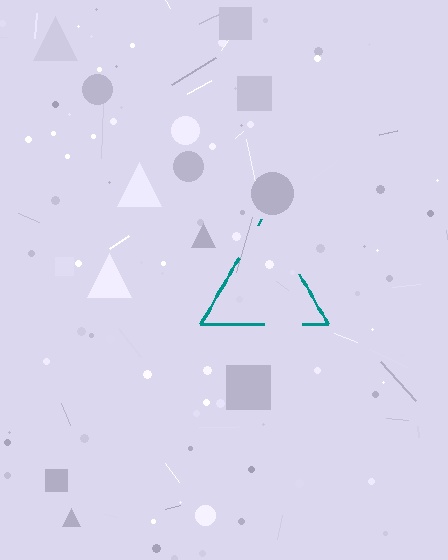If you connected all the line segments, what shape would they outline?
They would outline a triangle.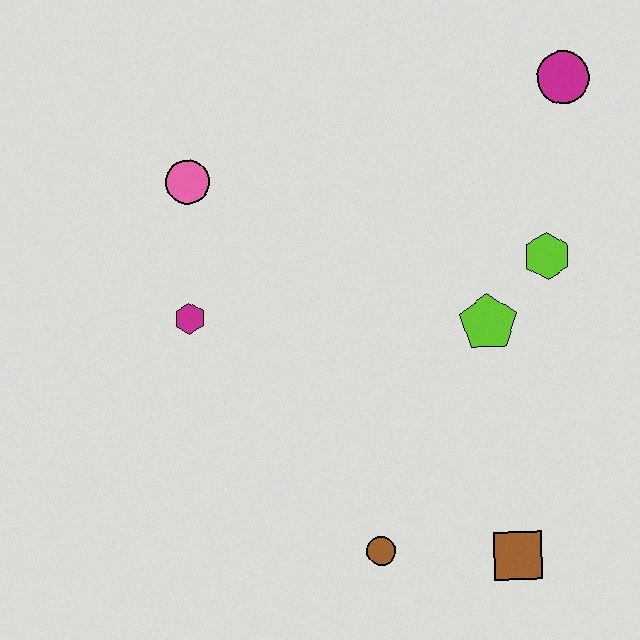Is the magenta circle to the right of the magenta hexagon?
Yes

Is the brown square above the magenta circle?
No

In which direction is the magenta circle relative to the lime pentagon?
The magenta circle is above the lime pentagon.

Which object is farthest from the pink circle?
The brown square is farthest from the pink circle.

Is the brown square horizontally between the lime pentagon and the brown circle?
No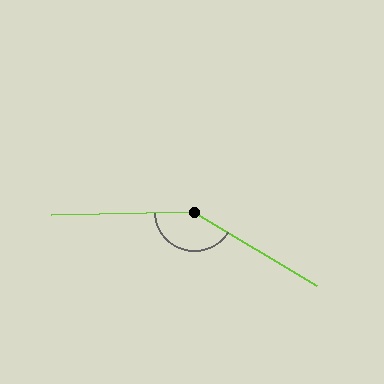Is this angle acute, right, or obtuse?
It is obtuse.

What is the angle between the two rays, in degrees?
Approximately 148 degrees.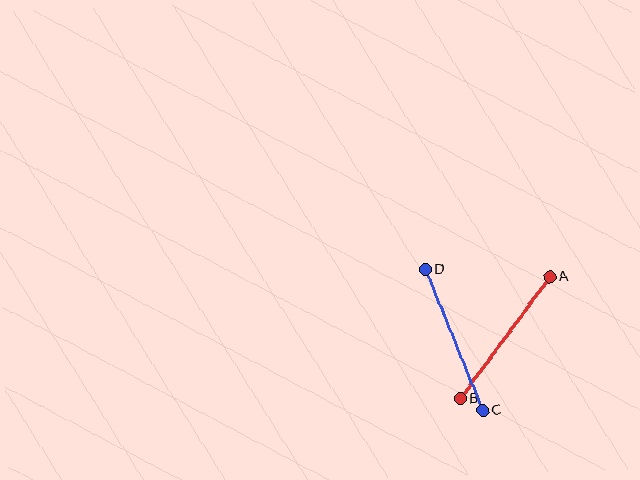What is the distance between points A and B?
The distance is approximately 151 pixels.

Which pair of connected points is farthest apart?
Points C and D are farthest apart.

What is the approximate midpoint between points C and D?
The midpoint is at approximately (454, 340) pixels.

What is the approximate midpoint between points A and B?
The midpoint is at approximately (505, 338) pixels.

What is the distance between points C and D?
The distance is approximately 152 pixels.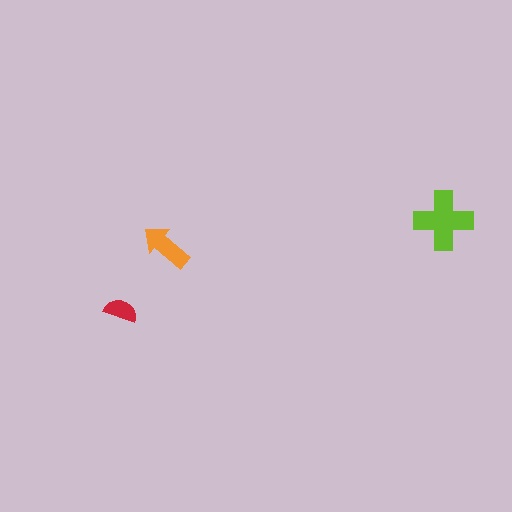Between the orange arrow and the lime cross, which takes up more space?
The lime cross.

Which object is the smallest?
The red semicircle.